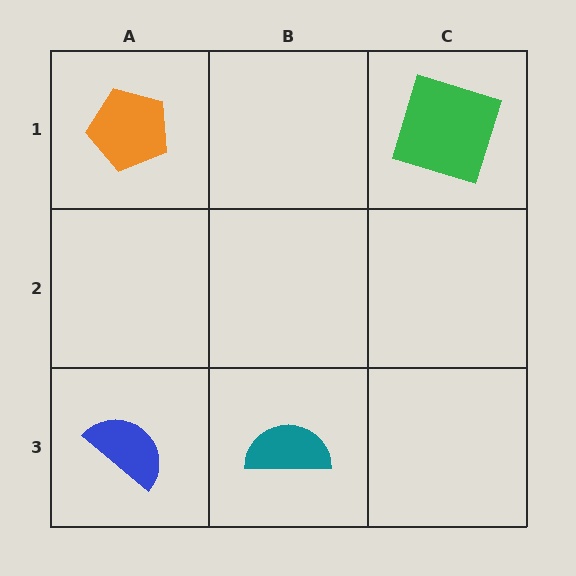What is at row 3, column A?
A blue semicircle.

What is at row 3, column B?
A teal semicircle.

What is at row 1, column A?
An orange pentagon.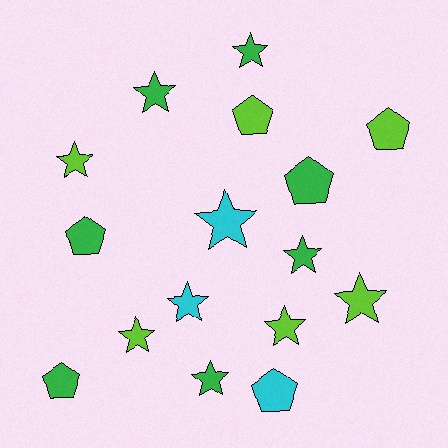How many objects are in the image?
There are 16 objects.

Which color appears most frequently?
Green, with 7 objects.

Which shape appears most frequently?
Star, with 10 objects.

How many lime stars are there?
There are 4 lime stars.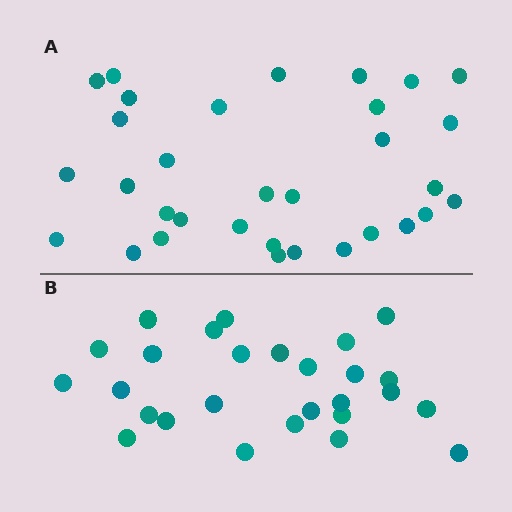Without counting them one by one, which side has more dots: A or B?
Region A (the top region) has more dots.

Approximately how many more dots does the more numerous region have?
Region A has about 5 more dots than region B.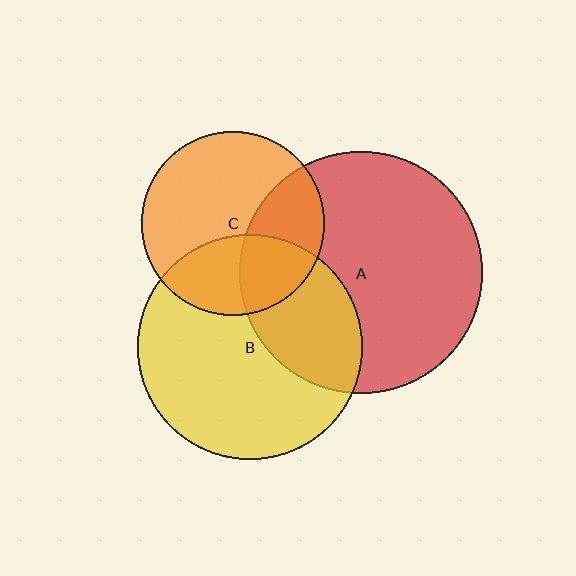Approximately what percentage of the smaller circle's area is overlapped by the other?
Approximately 35%.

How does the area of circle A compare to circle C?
Approximately 1.7 times.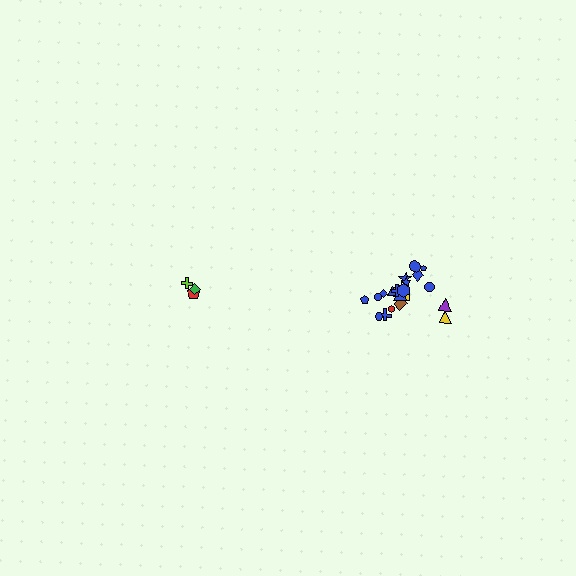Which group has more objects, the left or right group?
The right group.